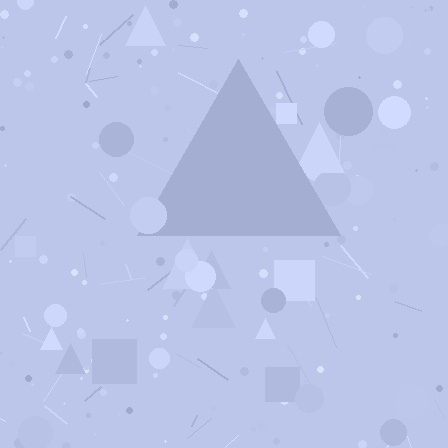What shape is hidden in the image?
A triangle is hidden in the image.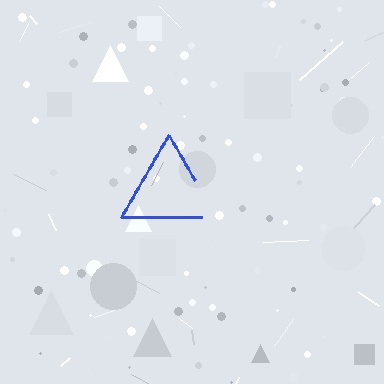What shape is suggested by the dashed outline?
The dashed outline suggests a triangle.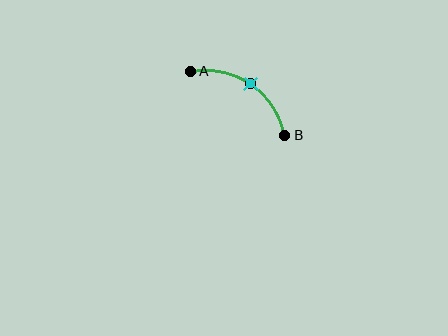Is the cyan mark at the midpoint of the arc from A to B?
Yes. The cyan mark lies on the arc at equal arc-length from both A and B — it is the arc midpoint.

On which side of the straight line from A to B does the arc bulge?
The arc bulges above and to the right of the straight line connecting A and B.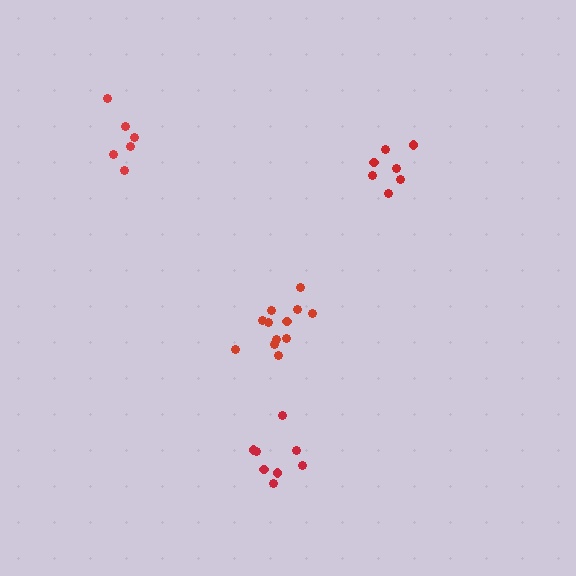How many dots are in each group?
Group 1: 8 dots, Group 2: 7 dots, Group 3: 12 dots, Group 4: 6 dots (33 total).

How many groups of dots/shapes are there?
There are 4 groups.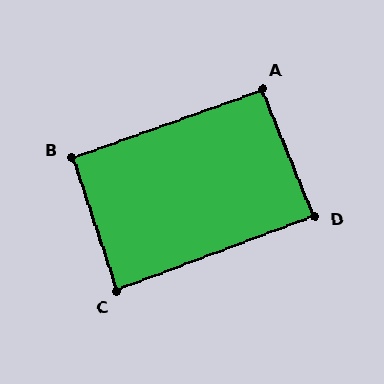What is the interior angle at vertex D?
Approximately 89 degrees (approximately right).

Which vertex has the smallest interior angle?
C, at approximately 87 degrees.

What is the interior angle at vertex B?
Approximately 91 degrees (approximately right).